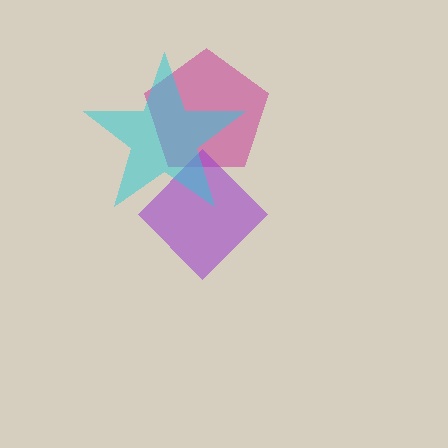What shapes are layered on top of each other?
The layered shapes are: a magenta pentagon, a purple diamond, a cyan star.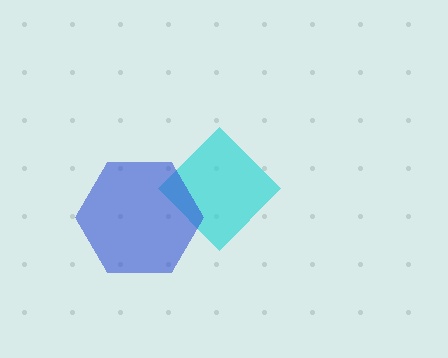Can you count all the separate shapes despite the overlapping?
Yes, there are 2 separate shapes.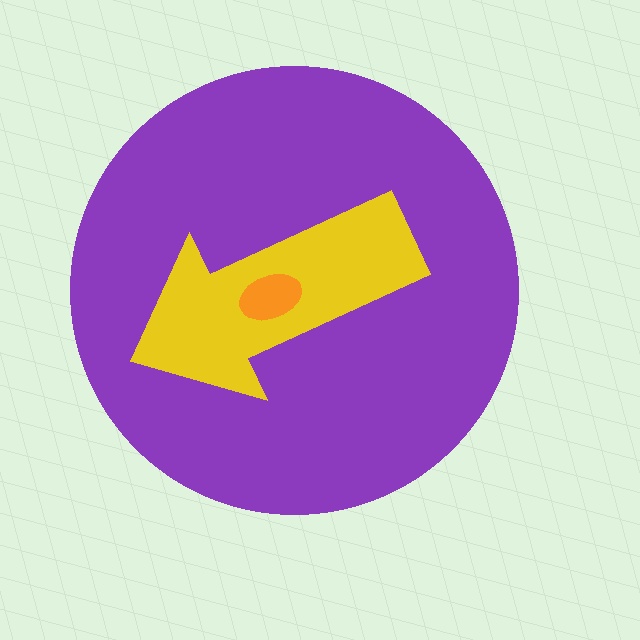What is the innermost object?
The orange ellipse.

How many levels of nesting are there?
3.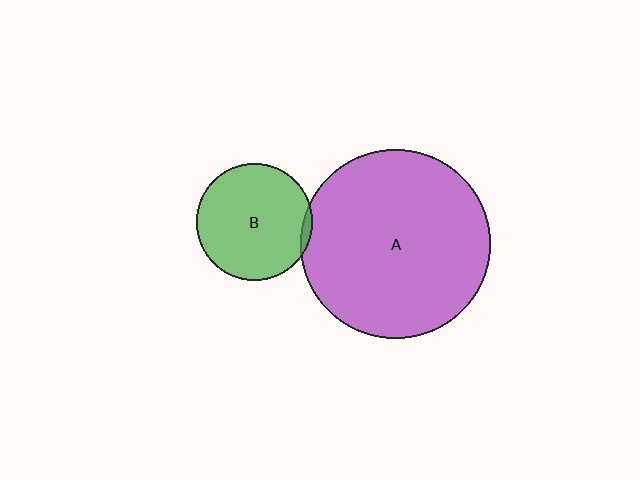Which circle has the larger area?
Circle A (purple).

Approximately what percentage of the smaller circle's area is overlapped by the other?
Approximately 5%.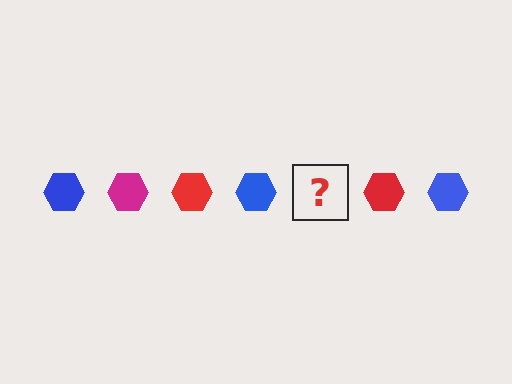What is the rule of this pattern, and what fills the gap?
The rule is that the pattern cycles through blue, magenta, red hexagons. The gap should be filled with a magenta hexagon.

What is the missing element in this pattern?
The missing element is a magenta hexagon.